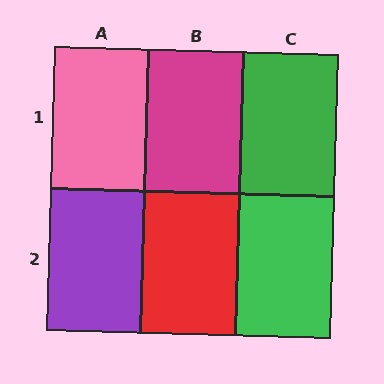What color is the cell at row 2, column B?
Red.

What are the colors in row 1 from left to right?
Pink, magenta, green.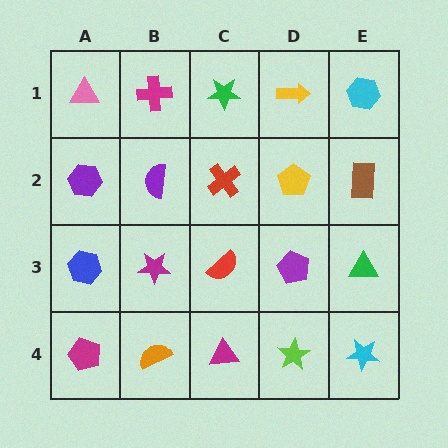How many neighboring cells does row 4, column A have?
2.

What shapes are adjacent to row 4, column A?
A blue hexagon (row 3, column A), an orange semicircle (row 4, column B).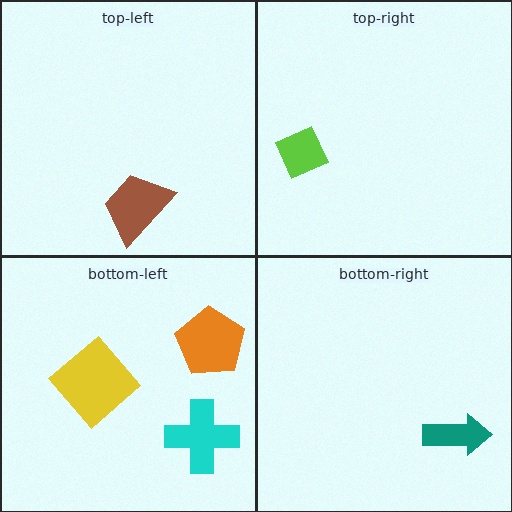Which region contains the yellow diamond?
The bottom-left region.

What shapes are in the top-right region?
The lime diamond.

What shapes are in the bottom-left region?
The yellow diamond, the cyan cross, the orange pentagon.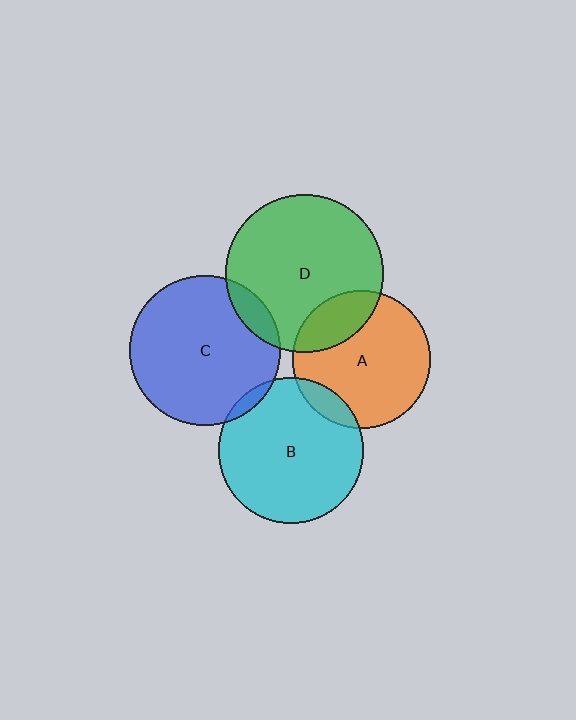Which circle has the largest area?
Circle D (green).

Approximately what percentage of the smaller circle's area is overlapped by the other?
Approximately 5%.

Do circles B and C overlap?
Yes.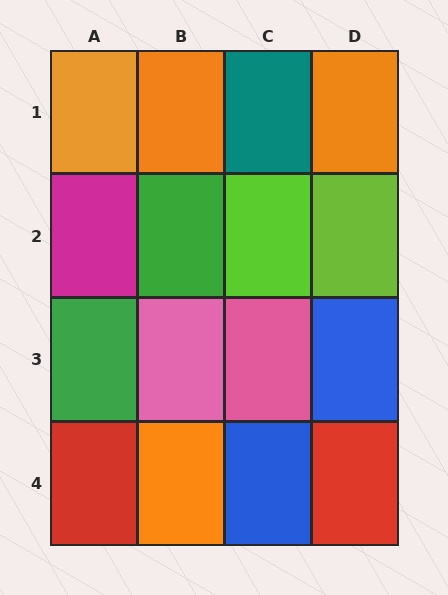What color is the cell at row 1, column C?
Teal.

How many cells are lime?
2 cells are lime.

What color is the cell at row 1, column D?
Orange.